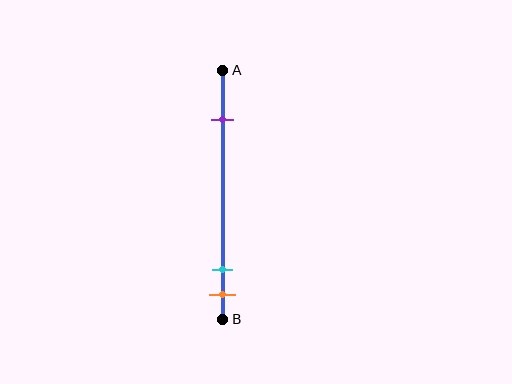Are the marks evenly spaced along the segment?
No, the marks are not evenly spaced.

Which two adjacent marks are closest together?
The cyan and orange marks are the closest adjacent pair.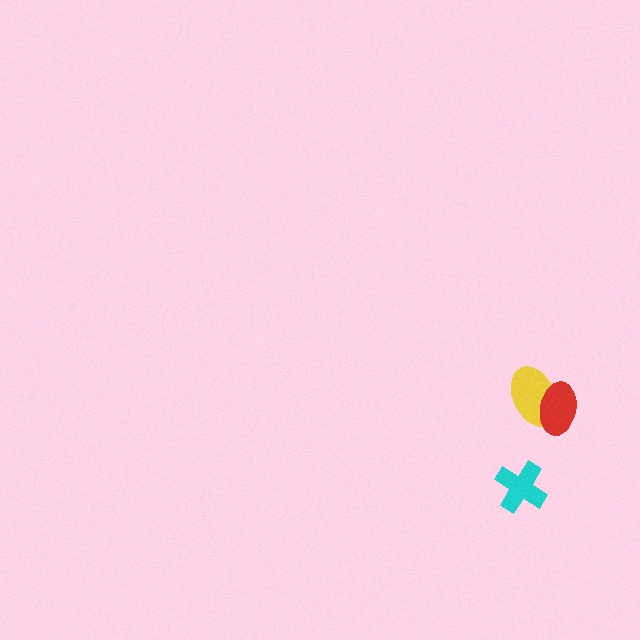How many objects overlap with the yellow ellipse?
1 object overlaps with the yellow ellipse.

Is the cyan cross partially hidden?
No, no other shape covers it.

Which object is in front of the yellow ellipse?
The red ellipse is in front of the yellow ellipse.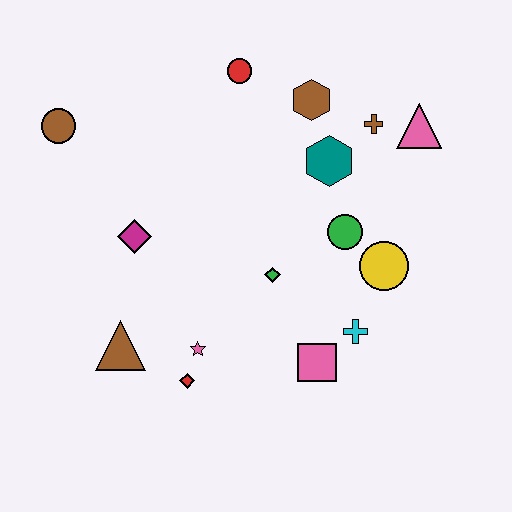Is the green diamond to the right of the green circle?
No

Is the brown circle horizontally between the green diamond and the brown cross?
No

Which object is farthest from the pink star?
The pink triangle is farthest from the pink star.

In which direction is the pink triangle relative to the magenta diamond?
The pink triangle is to the right of the magenta diamond.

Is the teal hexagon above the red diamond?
Yes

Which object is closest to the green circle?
The yellow circle is closest to the green circle.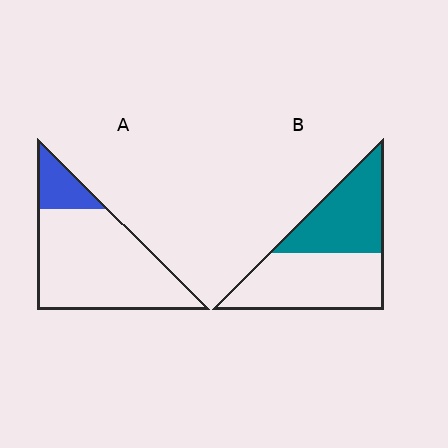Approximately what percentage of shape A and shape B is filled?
A is approximately 15% and B is approximately 45%.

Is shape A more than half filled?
No.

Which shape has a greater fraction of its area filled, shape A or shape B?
Shape B.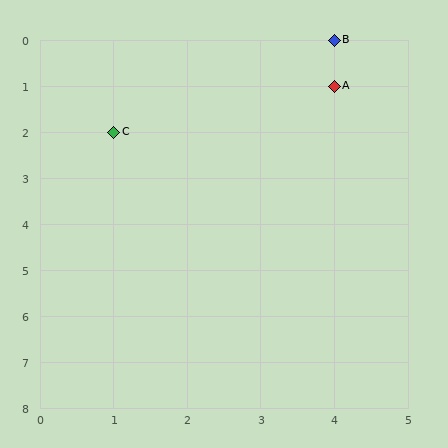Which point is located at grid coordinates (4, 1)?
Point A is at (4, 1).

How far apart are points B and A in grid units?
Points B and A are 1 row apart.